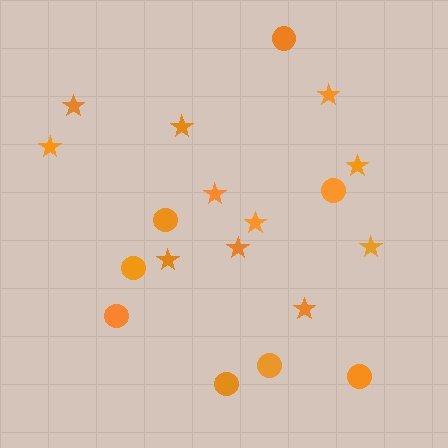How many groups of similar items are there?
There are 2 groups: one group of circles (8) and one group of stars (11).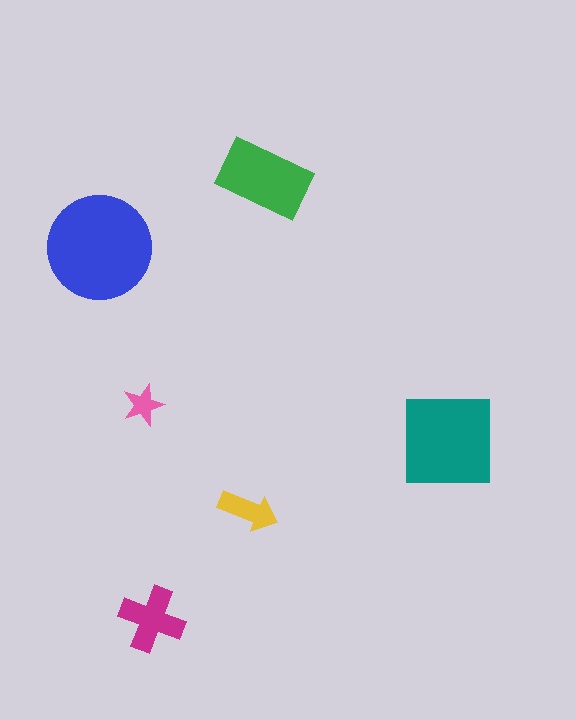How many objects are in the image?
There are 6 objects in the image.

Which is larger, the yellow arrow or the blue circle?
The blue circle.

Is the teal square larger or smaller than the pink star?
Larger.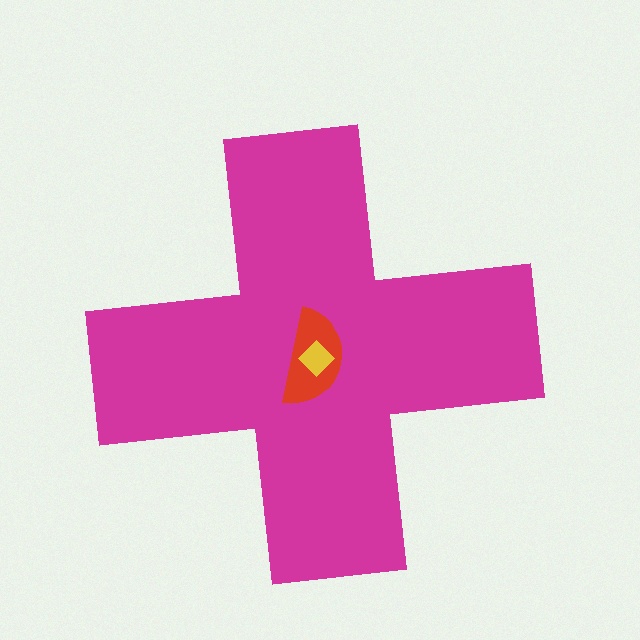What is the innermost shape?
The yellow diamond.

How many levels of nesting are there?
3.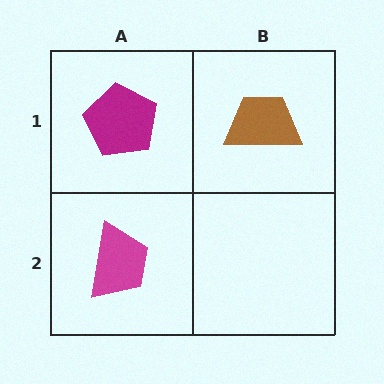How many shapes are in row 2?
1 shape.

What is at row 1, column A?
A magenta pentagon.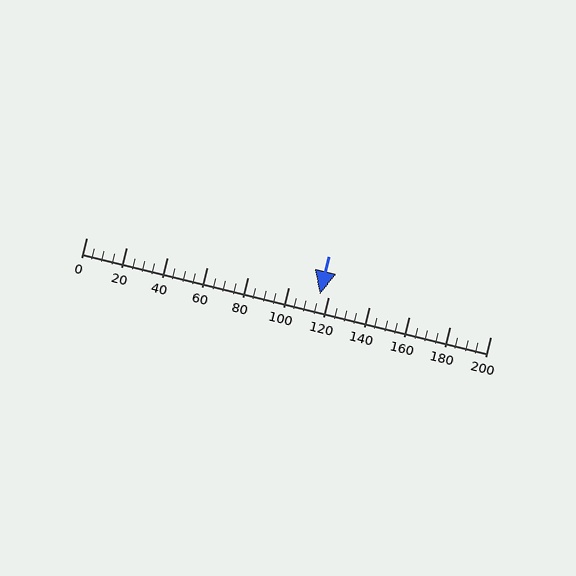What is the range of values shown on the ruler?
The ruler shows values from 0 to 200.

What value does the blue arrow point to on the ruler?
The blue arrow points to approximately 116.